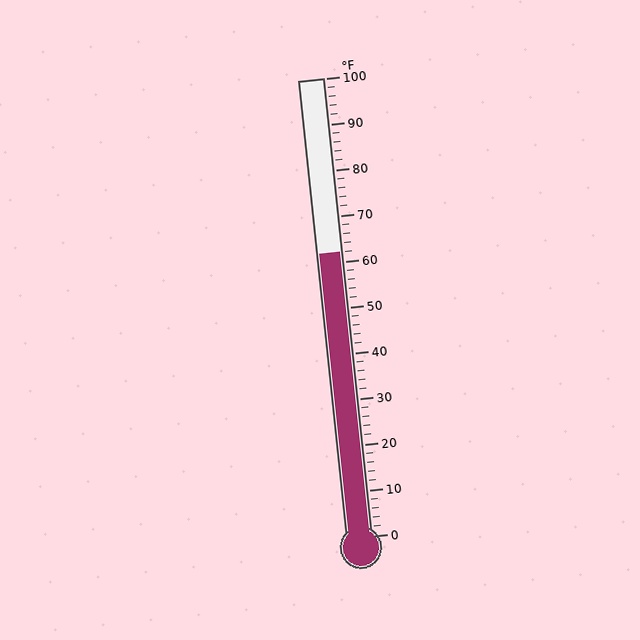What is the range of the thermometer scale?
The thermometer scale ranges from 0°F to 100°F.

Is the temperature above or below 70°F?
The temperature is below 70°F.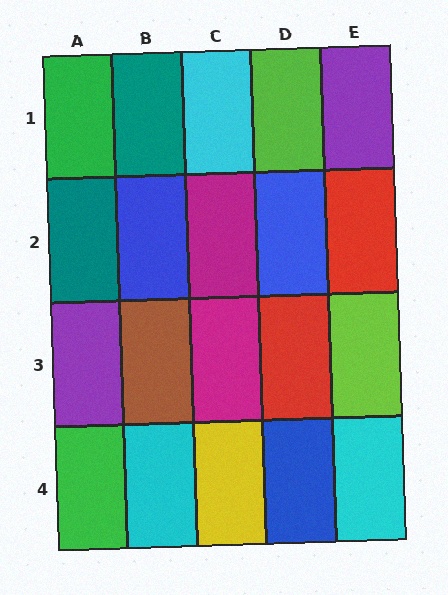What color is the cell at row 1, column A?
Green.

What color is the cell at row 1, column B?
Teal.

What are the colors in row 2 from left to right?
Teal, blue, magenta, blue, red.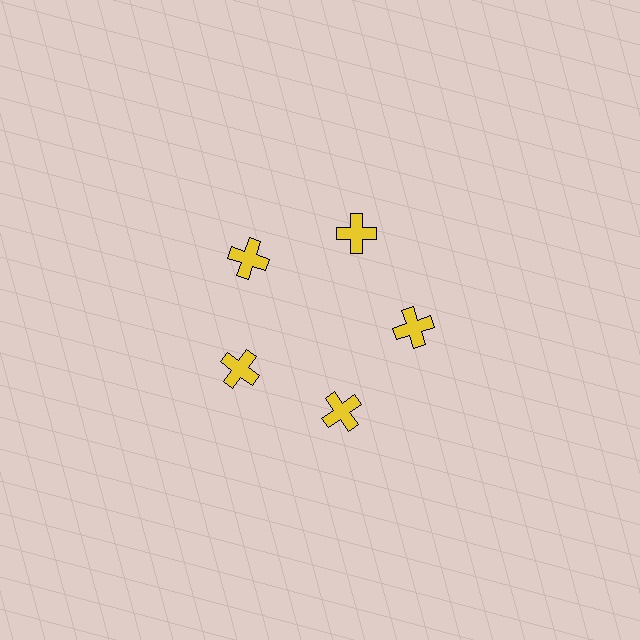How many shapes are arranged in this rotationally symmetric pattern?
There are 5 shapes, arranged in 5 groups of 1.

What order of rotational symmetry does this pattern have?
This pattern has 5-fold rotational symmetry.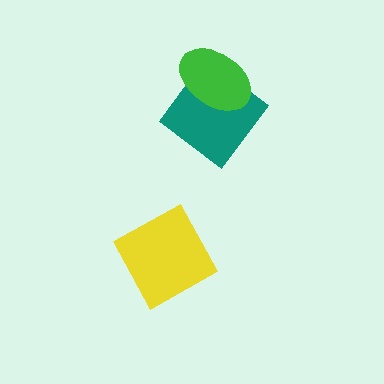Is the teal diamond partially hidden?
Yes, it is partially covered by another shape.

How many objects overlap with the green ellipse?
1 object overlaps with the green ellipse.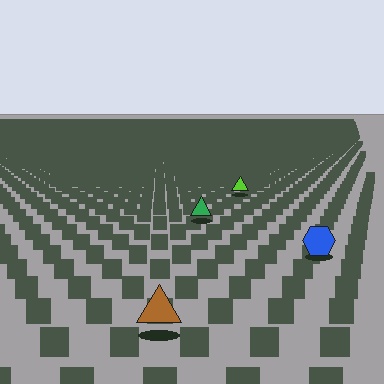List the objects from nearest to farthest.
From nearest to farthest: the brown triangle, the blue hexagon, the green triangle, the lime triangle.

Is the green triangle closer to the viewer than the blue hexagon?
No. The blue hexagon is closer — you can tell from the texture gradient: the ground texture is coarser near it.